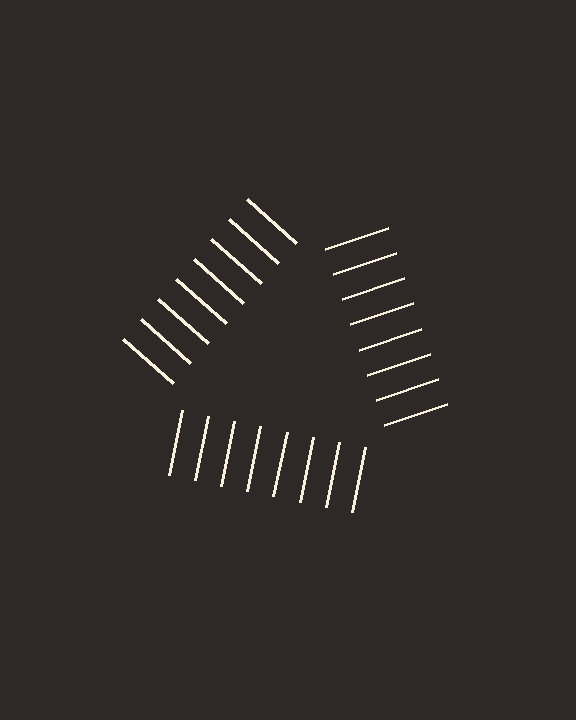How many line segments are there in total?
24 — 8 along each of the 3 edges.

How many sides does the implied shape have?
3 sides — the line-ends trace a triangle.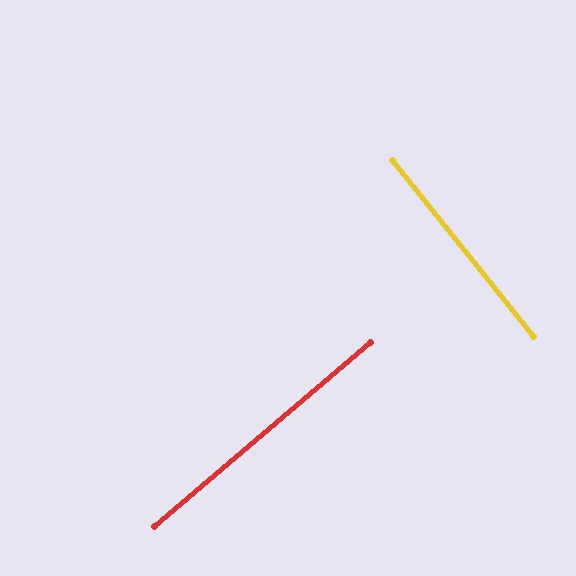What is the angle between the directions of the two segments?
Approximately 88 degrees.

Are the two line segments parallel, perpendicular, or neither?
Perpendicular — they meet at approximately 88°.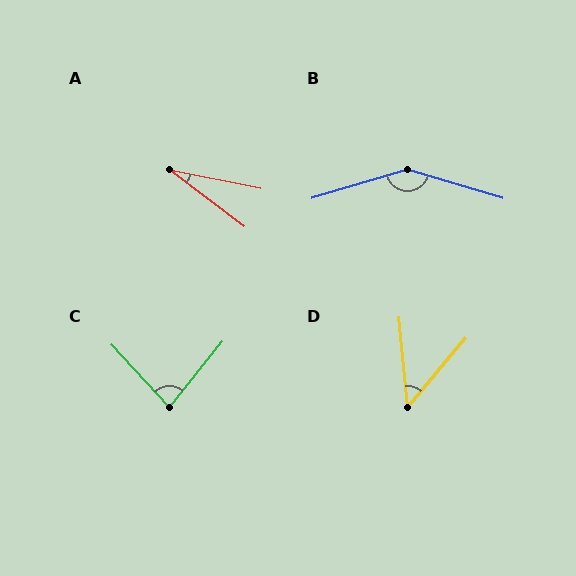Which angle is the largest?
B, at approximately 147 degrees.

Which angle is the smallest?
A, at approximately 26 degrees.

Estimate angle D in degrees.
Approximately 45 degrees.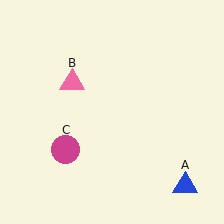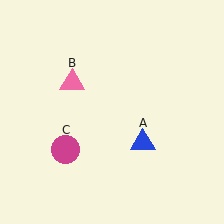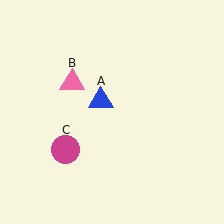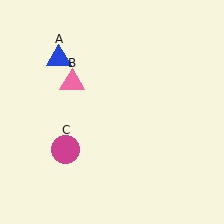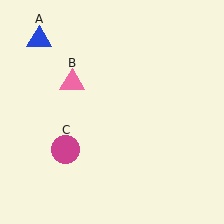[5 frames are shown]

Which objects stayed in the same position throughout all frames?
Pink triangle (object B) and magenta circle (object C) remained stationary.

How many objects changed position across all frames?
1 object changed position: blue triangle (object A).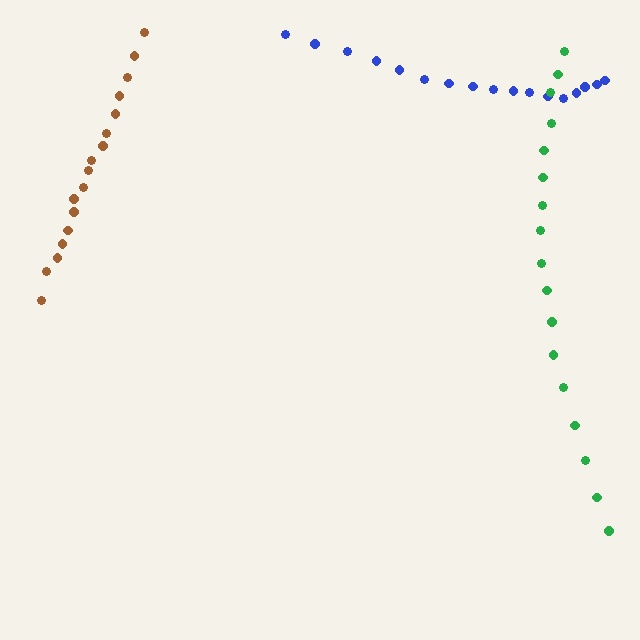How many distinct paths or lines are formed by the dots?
There are 3 distinct paths.